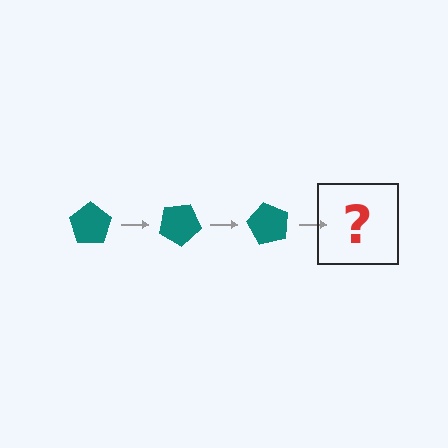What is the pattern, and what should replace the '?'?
The pattern is that the pentagon rotates 30 degrees each step. The '?' should be a teal pentagon rotated 90 degrees.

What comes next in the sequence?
The next element should be a teal pentagon rotated 90 degrees.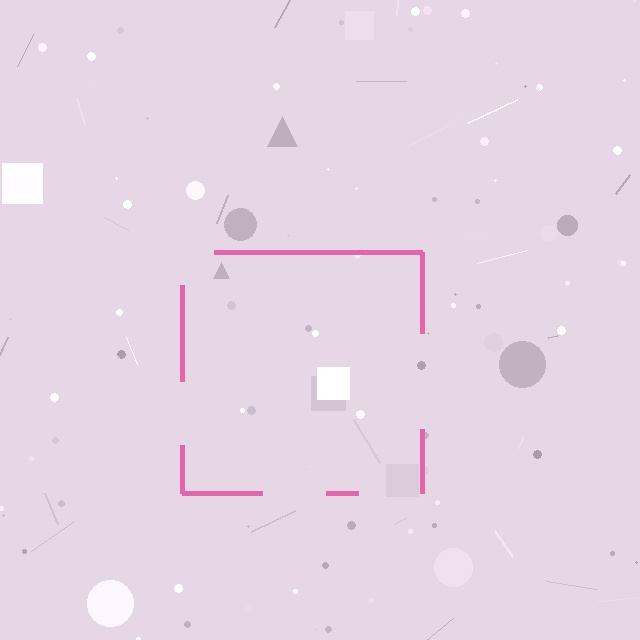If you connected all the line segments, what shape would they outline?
They would outline a square.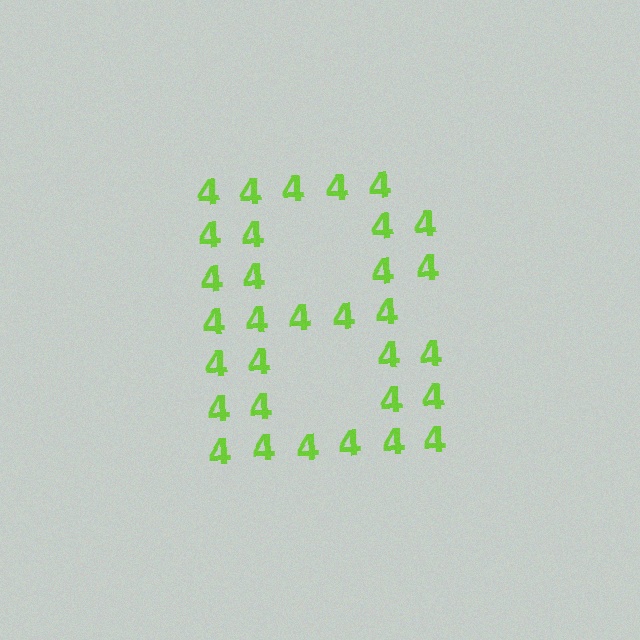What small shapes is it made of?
It is made of small digit 4's.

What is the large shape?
The large shape is the letter B.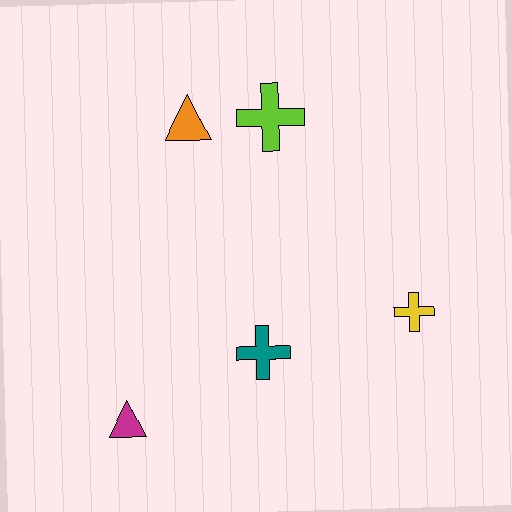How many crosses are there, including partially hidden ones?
There are 3 crosses.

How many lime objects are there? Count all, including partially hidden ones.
There is 1 lime object.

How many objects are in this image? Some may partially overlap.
There are 5 objects.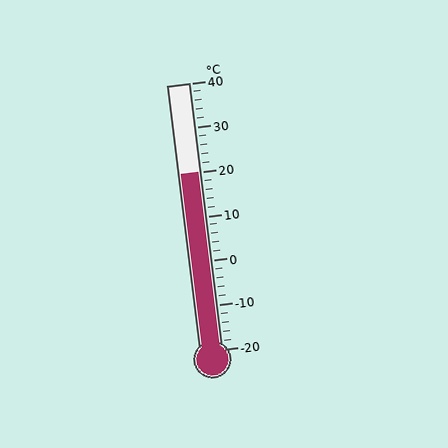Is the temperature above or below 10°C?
The temperature is above 10°C.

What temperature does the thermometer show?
The thermometer shows approximately 20°C.